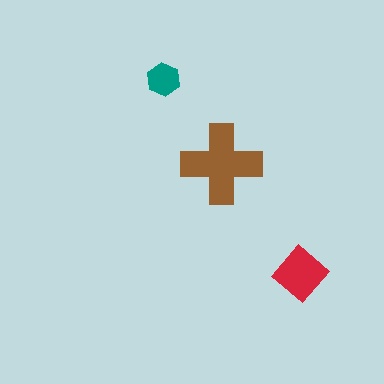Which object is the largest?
The brown cross.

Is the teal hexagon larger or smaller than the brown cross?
Smaller.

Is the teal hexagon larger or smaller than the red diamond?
Smaller.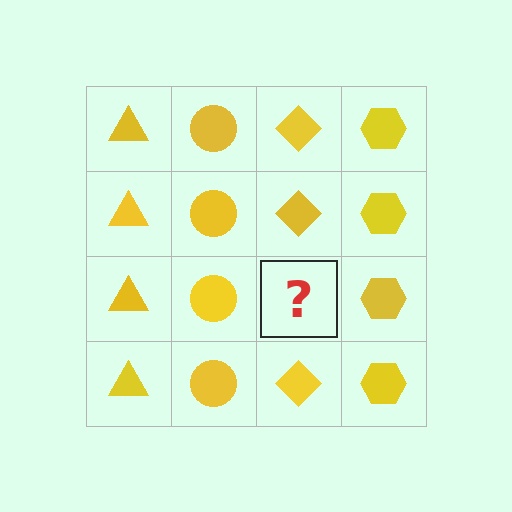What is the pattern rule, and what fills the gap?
The rule is that each column has a consistent shape. The gap should be filled with a yellow diamond.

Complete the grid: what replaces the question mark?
The question mark should be replaced with a yellow diamond.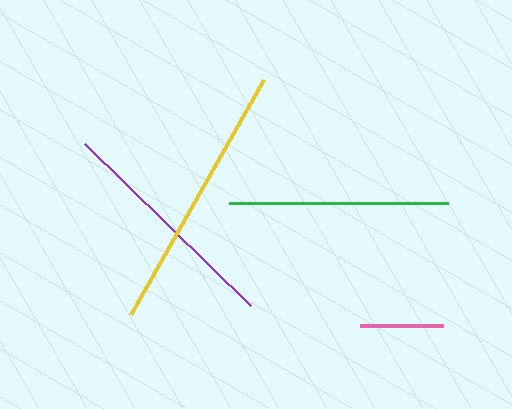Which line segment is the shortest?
The pink line is the shortest at approximately 83 pixels.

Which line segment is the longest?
The yellow line is the longest at approximately 270 pixels.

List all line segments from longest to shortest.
From longest to shortest: yellow, purple, green, pink.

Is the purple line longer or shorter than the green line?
The purple line is longer than the green line.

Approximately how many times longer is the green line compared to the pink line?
The green line is approximately 2.6 times the length of the pink line.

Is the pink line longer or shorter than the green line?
The green line is longer than the pink line.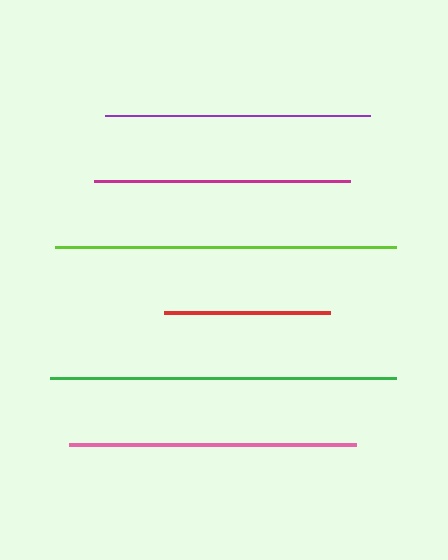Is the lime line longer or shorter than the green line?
The green line is longer than the lime line.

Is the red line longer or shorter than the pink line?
The pink line is longer than the red line.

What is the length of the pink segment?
The pink segment is approximately 287 pixels long.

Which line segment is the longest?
The green line is the longest at approximately 346 pixels.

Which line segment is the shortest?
The red line is the shortest at approximately 166 pixels.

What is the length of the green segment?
The green segment is approximately 346 pixels long.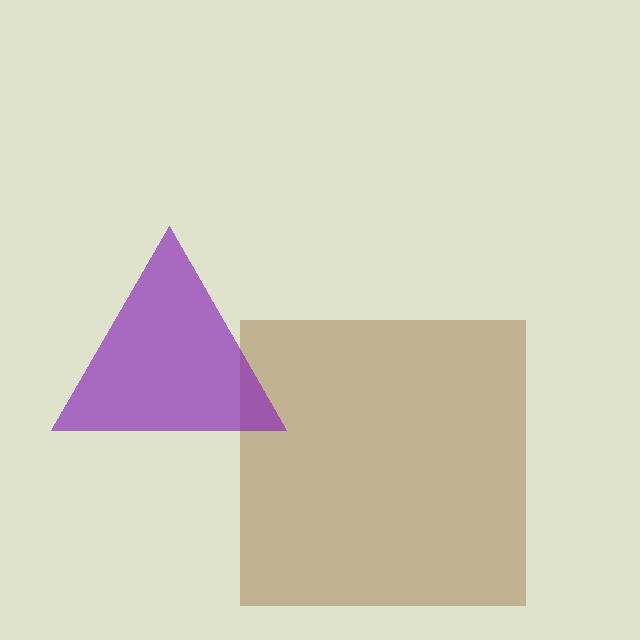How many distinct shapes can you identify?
There are 2 distinct shapes: a brown square, a purple triangle.